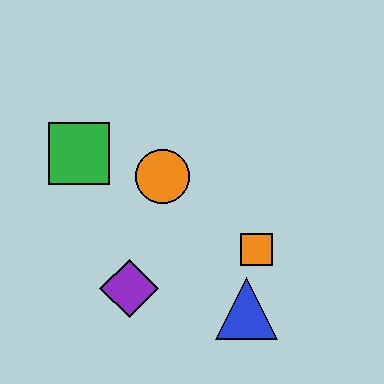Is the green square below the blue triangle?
No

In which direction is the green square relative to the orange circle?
The green square is to the left of the orange circle.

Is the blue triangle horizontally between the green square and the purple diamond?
No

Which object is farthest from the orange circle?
The blue triangle is farthest from the orange circle.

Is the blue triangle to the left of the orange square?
Yes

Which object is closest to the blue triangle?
The orange square is closest to the blue triangle.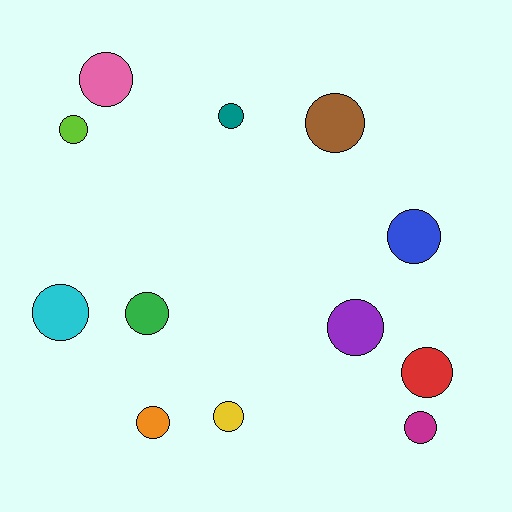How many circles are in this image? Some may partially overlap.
There are 12 circles.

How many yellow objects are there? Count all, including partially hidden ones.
There is 1 yellow object.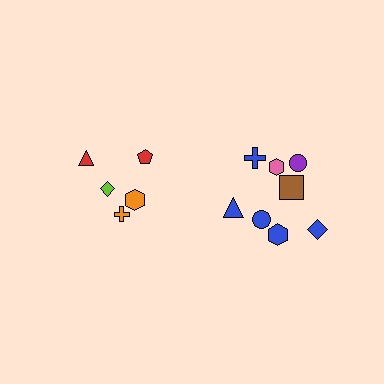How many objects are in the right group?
There are 8 objects.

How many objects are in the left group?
There are 5 objects.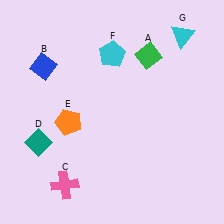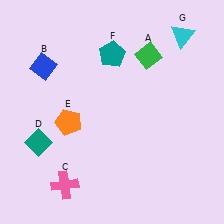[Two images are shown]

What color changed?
The pentagon (F) changed from cyan in Image 1 to teal in Image 2.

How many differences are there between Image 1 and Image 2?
There is 1 difference between the two images.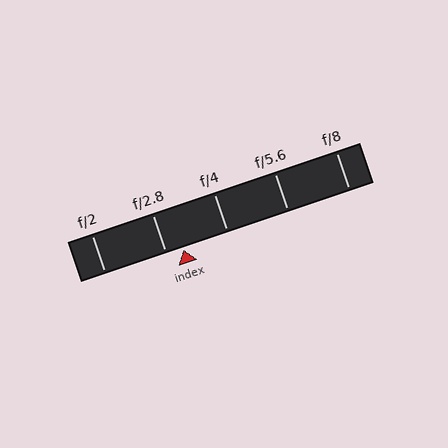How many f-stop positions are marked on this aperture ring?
There are 5 f-stop positions marked.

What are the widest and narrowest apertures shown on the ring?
The widest aperture shown is f/2 and the narrowest is f/8.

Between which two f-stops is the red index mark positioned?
The index mark is between f/2.8 and f/4.